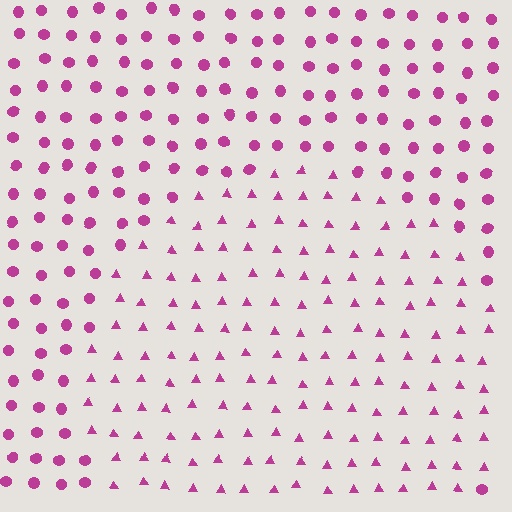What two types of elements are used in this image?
The image uses triangles inside the circle region and circles outside it.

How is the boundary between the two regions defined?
The boundary is defined by a change in element shape: triangles inside vs. circles outside. All elements share the same color and spacing.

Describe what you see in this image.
The image is filled with small magenta elements arranged in a uniform grid. A circle-shaped region contains triangles, while the surrounding area contains circles. The boundary is defined purely by the change in element shape.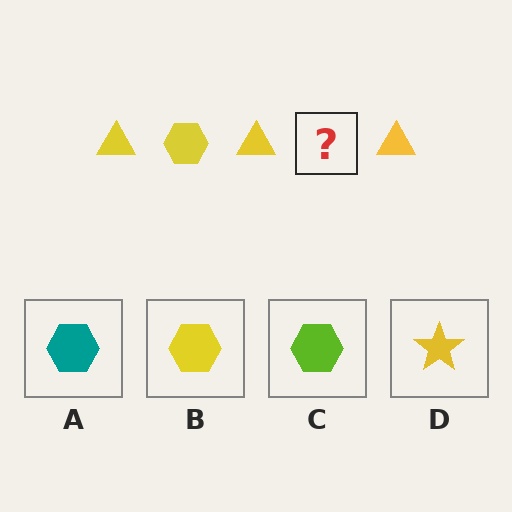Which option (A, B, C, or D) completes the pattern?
B.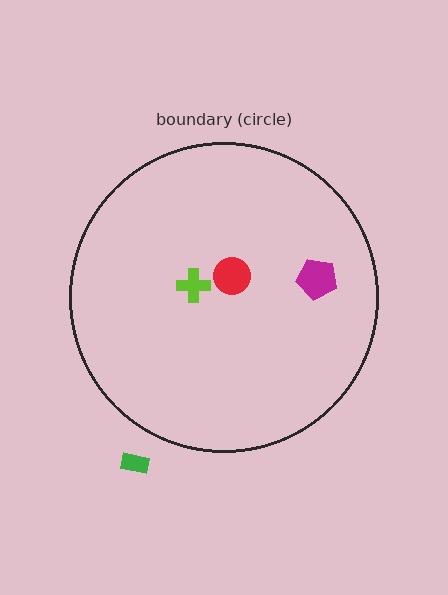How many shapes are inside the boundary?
3 inside, 1 outside.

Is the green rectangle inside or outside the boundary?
Outside.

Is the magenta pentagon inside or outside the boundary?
Inside.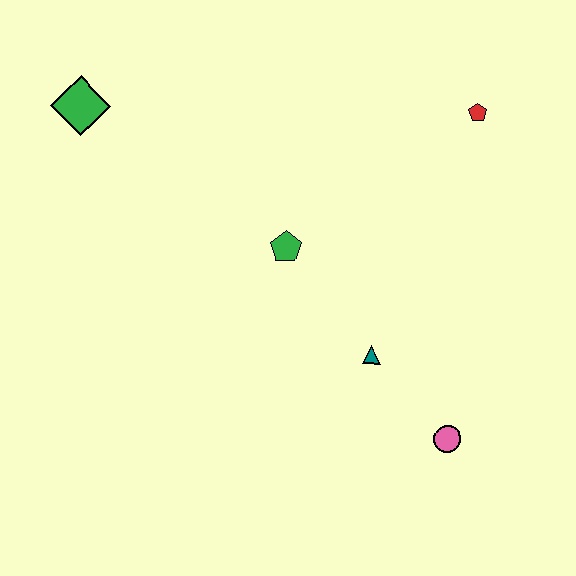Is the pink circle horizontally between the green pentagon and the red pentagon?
Yes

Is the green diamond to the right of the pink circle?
No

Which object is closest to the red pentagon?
The green pentagon is closest to the red pentagon.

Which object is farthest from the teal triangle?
The green diamond is farthest from the teal triangle.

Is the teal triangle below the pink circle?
No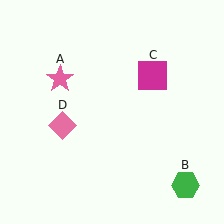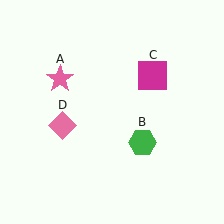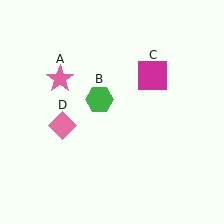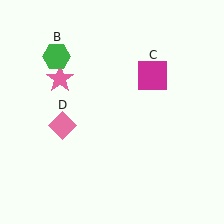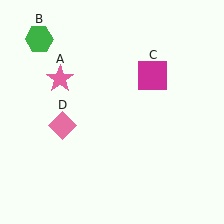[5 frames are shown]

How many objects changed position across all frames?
1 object changed position: green hexagon (object B).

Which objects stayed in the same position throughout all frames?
Pink star (object A) and magenta square (object C) and pink diamond (object D) remained stationary.